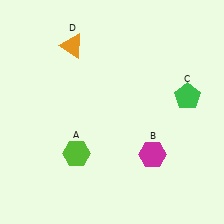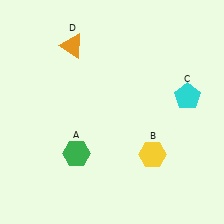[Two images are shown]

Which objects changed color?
A changed from lime to green. B changed from magenta to yellow. C changed from green to cyan.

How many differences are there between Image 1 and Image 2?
There are 3 differences between the two images.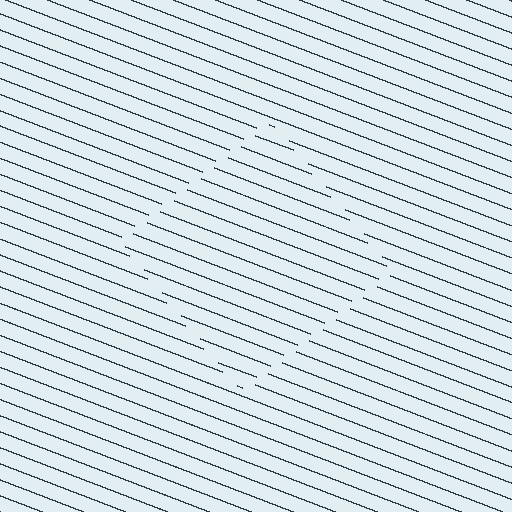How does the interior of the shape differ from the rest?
The interior of the shape contains the same grating, shifted by half a period — the contour is defined by the phase discontinuity where line-ends from the inner and outer gratings abut.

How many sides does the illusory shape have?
4 sides — the line-ends trace a square.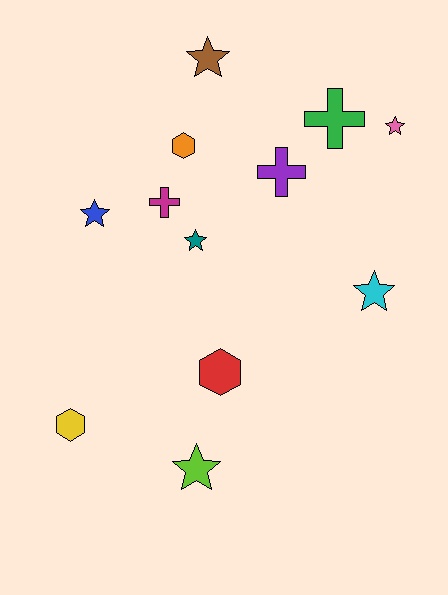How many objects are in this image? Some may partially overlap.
There are 12 objects.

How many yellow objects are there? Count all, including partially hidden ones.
There is 1 yellow object.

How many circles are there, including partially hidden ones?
There are no circles.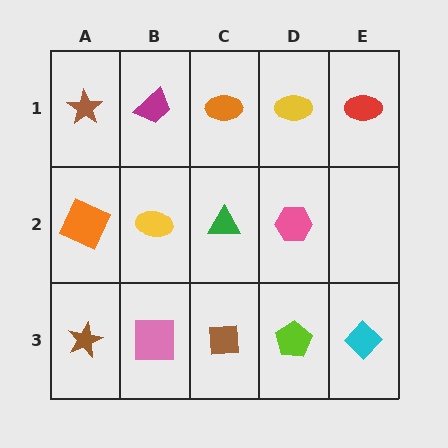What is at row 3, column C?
A brown square.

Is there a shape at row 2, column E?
No, that cell is empty.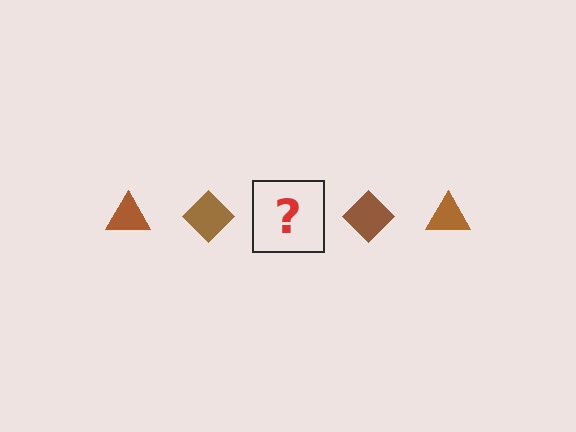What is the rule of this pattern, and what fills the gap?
The rule is that the pattern cycles through triangle, diamond shapes in brown. The gap should be filled with a brown triangle.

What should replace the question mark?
The question mark should be replaced with a brown triangle.